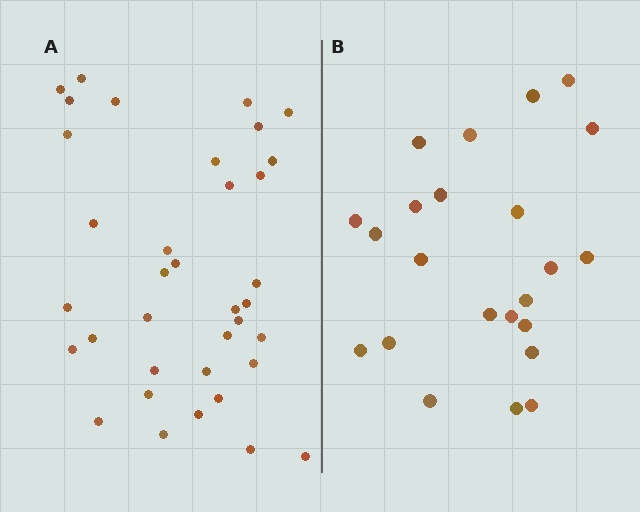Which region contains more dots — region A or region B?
Region A (the left region) has more dots.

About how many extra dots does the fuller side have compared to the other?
Region A has approximately 15 more dots than region B.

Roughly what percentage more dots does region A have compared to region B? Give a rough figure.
About 55% more.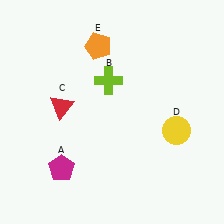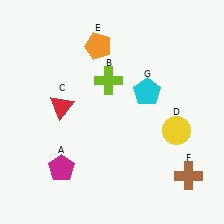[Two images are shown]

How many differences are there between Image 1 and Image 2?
There are 2 differences between the two images.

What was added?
A brown cross (F), a cyan pentagon (G) were added in Image 2.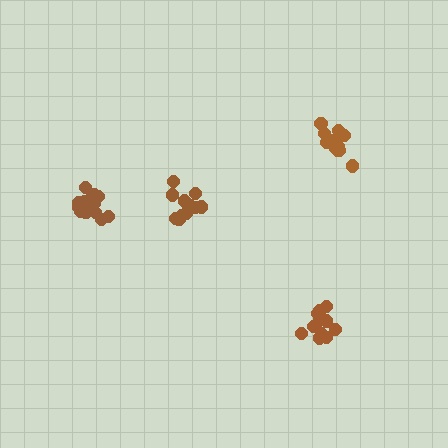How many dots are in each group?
Group 1: 17 dots, Group 2: 12 dots, Group 3: 11 dots, Group 4: 11 dots (51 total).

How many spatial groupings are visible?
There are 4 spatial groupings.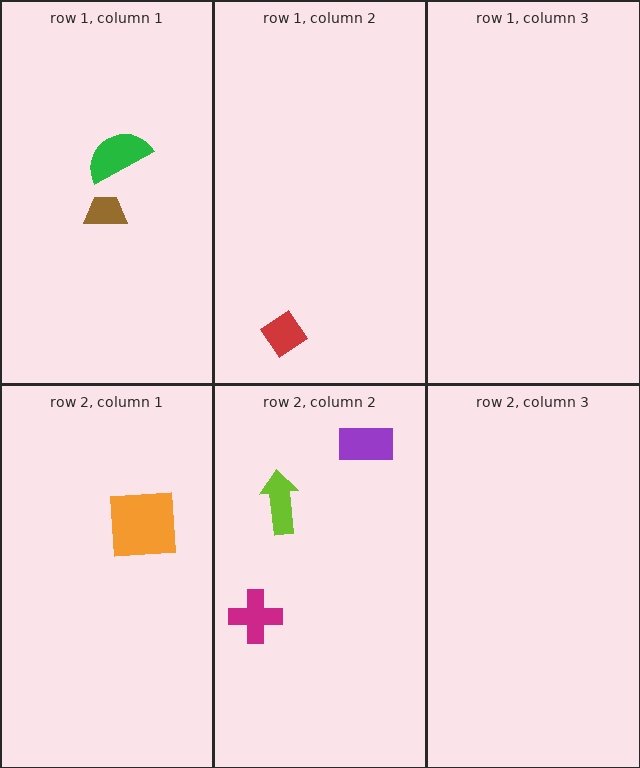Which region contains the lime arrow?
The row 2, column 2 region.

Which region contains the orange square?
The row 2, column 1 region.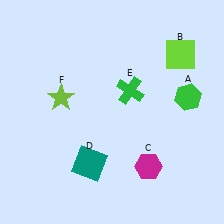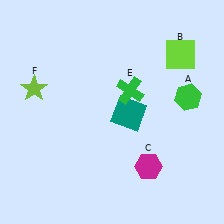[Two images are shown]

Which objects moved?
The objects that moved are: the teal square (D), the lime star (F).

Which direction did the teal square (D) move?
The teal square (D) moved up.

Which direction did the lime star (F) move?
The lime star (F) moved left.